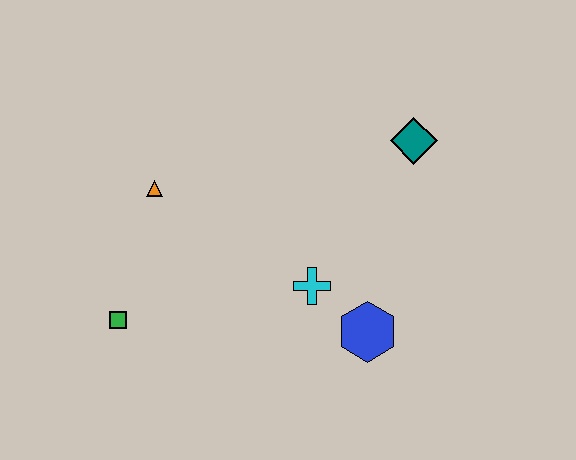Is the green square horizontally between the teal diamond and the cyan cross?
No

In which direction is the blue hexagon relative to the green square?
The blue hexagon is to the right of the green square.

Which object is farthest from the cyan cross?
The green square is farthest from the cyan cross.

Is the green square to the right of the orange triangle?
No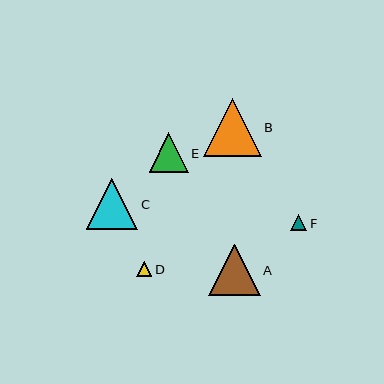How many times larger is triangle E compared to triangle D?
Triangle E is approximately 2.6 times the size of triangle D.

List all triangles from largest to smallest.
From largest to smallest: B, A, C, E, F, D.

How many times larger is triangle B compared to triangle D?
Triangle B is approximately 3.8 times the size of triangle D.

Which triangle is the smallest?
Triangle D is the smallest with a size of approximately 15 pixels.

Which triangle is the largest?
Triangle B is the largest with a size of approximately 58 pixels.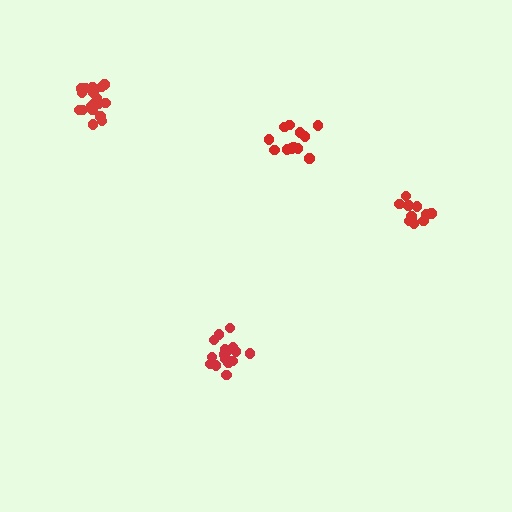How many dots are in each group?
Group 1: 17 dots, Group 2: 18 dots, Group 3: 12 dots, Group 4: 12 dots (59 total).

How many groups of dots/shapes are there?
There are 4 groups.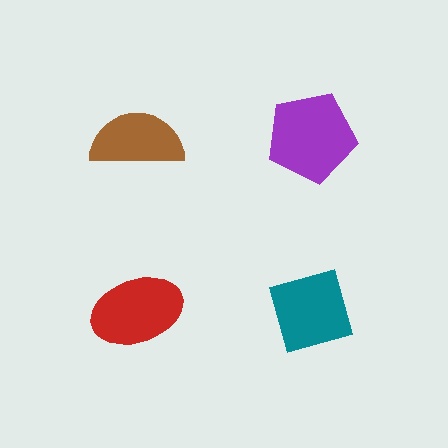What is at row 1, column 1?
A brown semicircle.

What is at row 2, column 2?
A teal diamond.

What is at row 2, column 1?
A red ellipse.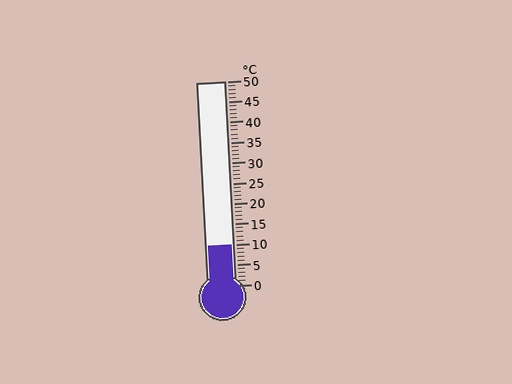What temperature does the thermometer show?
The thermometer shows approximately 10°C.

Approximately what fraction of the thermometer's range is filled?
The thermometer is filled to approximately 20% of its range.